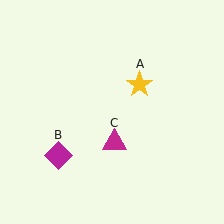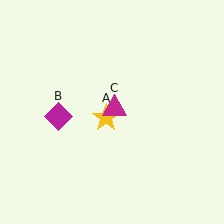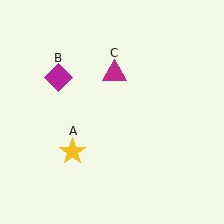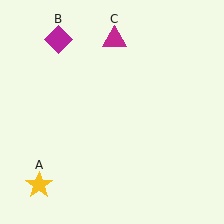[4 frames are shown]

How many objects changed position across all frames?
3 objects changed position: yellow star (object A), magenta diamond (object B), magenta triangle (object C).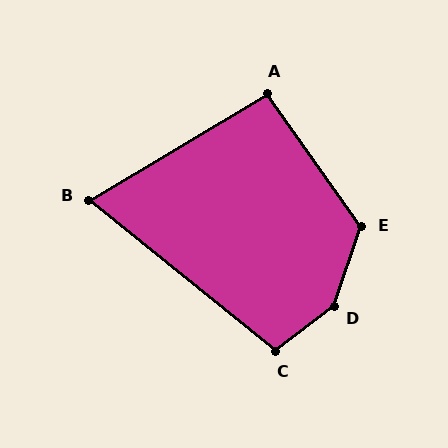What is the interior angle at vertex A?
Approximately 95 degrees (approximately right).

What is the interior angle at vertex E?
Approximately 126 degrees (obtuse).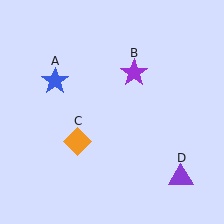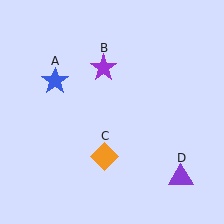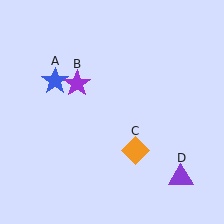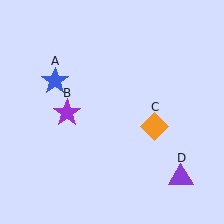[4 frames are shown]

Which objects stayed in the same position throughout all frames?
Blue star (object A) and purple triangle (object D) remained stationary.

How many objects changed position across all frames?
2 objects changed position: purple star (object B), orange diamond (object C).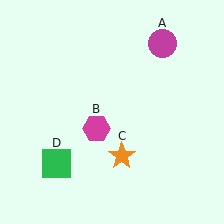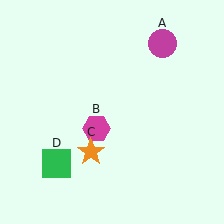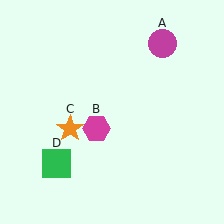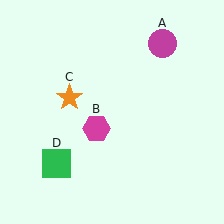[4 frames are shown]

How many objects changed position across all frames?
1 object changed position: orange star (object C).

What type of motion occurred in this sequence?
The orange star (object C) rotated clockwise around the center of the scene.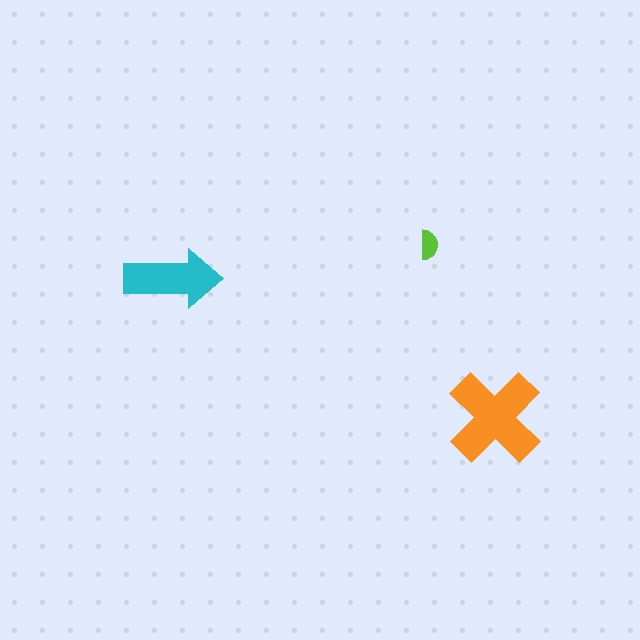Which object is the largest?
The orange cross.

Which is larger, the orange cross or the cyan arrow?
The orange cross.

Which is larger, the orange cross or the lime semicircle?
The orange cross.